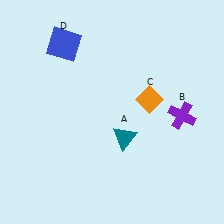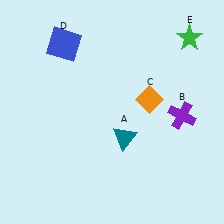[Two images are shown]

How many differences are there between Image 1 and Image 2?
There is 1 difference between the two images.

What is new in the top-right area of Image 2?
A green star (E) was added in the top-right area of Image 2.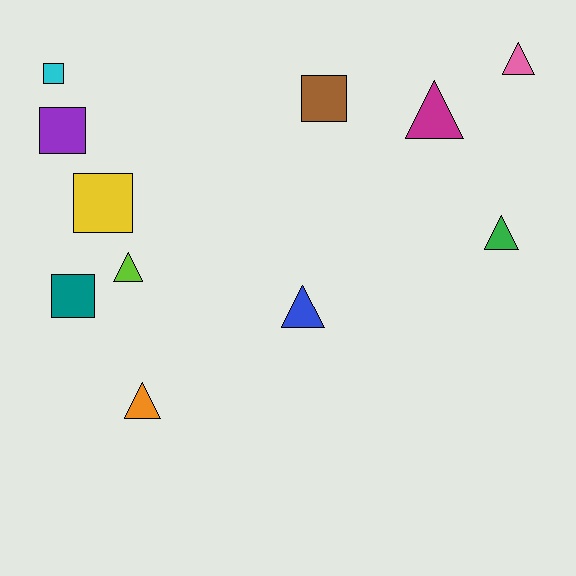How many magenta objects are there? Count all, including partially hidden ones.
There is 1 magenta object.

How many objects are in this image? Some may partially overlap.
There are 11 objects.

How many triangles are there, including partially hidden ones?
There are 6 triangles.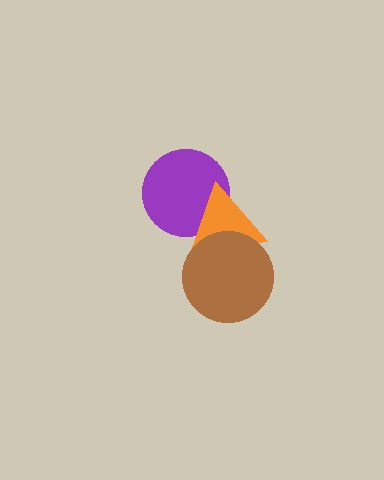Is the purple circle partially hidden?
Yes, it is partially covered by another shape.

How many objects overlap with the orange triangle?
2 objects overlap with the orange triangle.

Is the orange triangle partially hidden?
Yes, it is partially covered by another shape.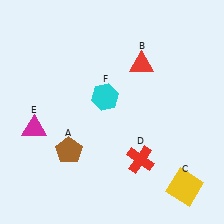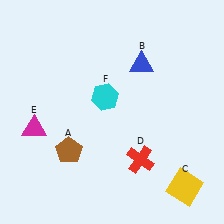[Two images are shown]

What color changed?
The triangle (B) changed from red in Image 1 to blue in Image 2.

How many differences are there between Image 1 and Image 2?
There is 1 difference between the two images.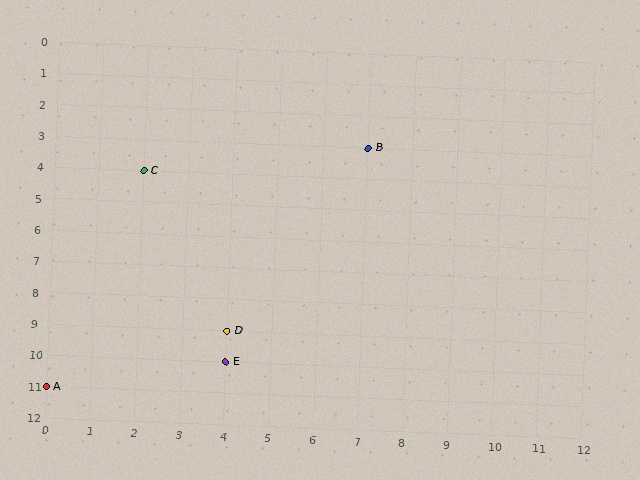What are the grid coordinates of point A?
Point A is at grid coordinates (0, 11).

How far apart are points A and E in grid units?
Points A and E are 4 columns and 1 row apart (about 4.1 grid units diagonally).